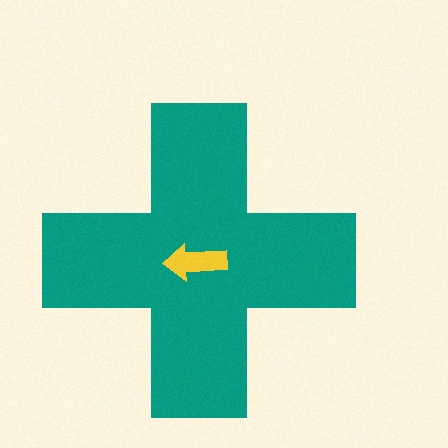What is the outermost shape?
The teal cross.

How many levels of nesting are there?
2.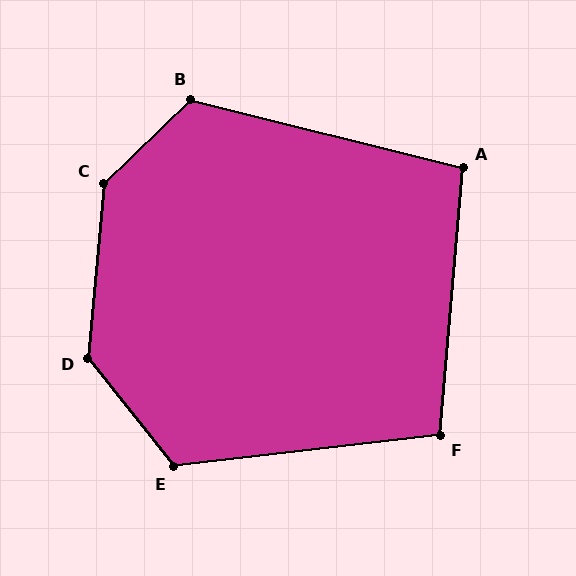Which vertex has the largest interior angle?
C, at approximately 139 degrees.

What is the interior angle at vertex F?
Approximately 101 degrees (obtuse).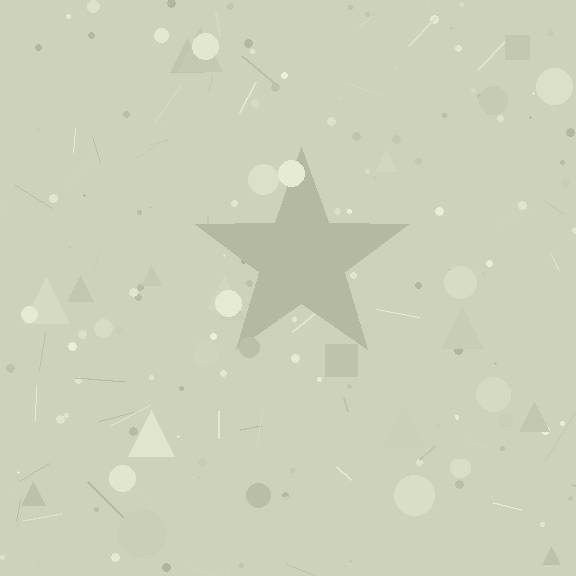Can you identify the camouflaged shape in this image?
The camouflaged shape is a star.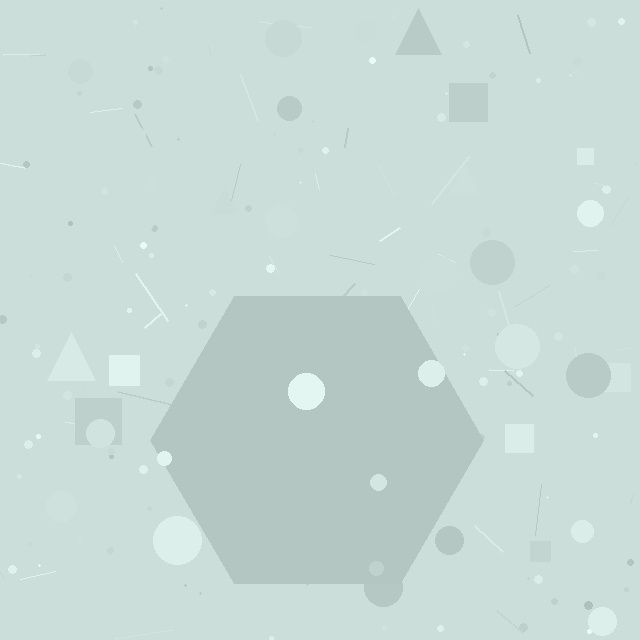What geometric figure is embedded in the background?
A hexagon is embedded in the background.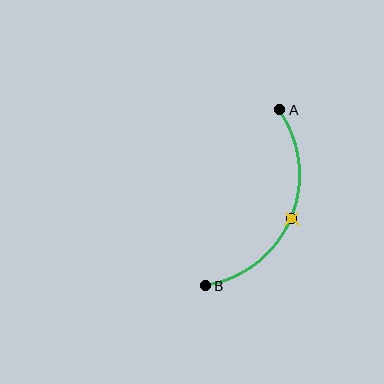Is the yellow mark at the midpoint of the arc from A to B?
Yes. The yellow mark lies on the arc at equal arc-length from both A and B — it is the arc midpoint.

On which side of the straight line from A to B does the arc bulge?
The arc bulges to the right of the straight line connecting A and B.